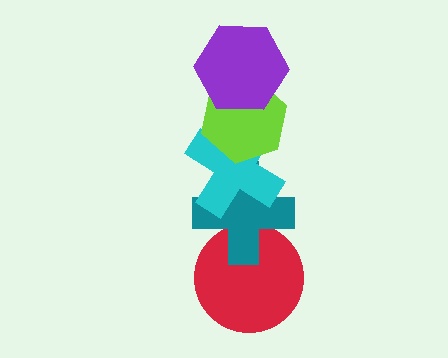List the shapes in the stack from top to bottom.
From top to bottom: the purple hexagon, the lime hexagon, the cyan cross, the teal cross, the red circle.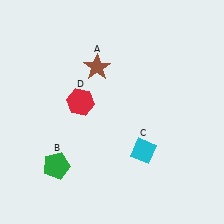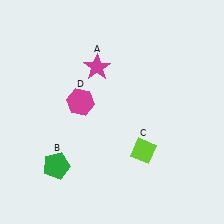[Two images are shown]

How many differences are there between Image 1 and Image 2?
There are 3 differences between the two images.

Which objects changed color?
A changed from brown to magenta. C changed from cyan to lime. D changed from red to magenta.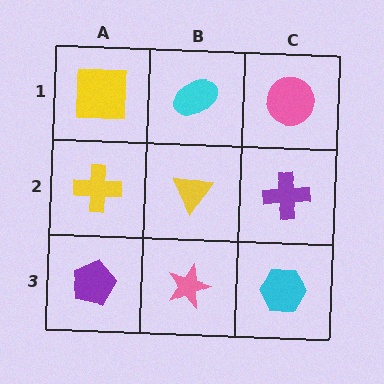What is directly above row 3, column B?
A yellow triangle.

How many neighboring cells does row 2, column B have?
4.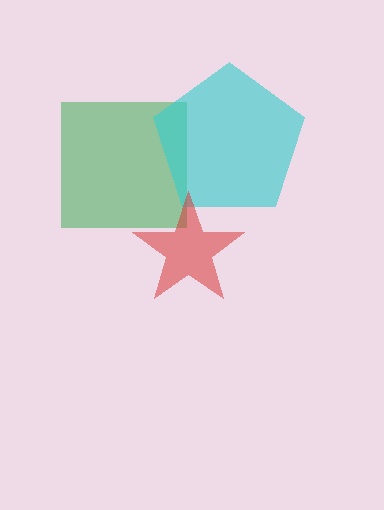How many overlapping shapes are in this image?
There are 3 overlapping shapes in the image.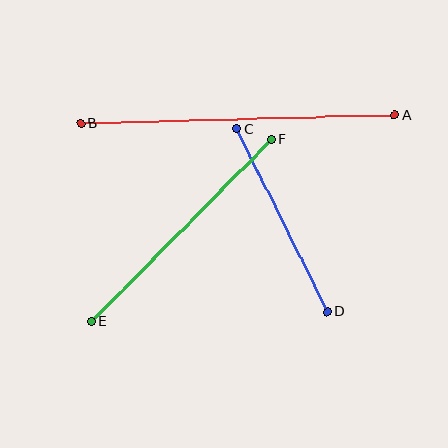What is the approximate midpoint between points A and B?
The midpoint is at approximately (238, 119) pixels.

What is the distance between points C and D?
The distance is approximately 205 pixels.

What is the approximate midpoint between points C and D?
The midpoint is at approximately (282, 220) pixels.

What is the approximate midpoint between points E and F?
The midpoint is at approximately (181, 230) pixels.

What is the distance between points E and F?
The distance is approximately 256 pixels.